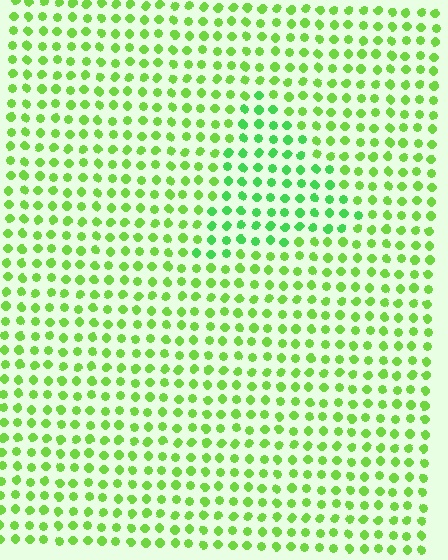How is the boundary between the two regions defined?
The boundary is defined purely by a slight shift in hue (about 25 degrees). Spacing, size, and orientation are identical on both sides.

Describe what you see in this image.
The image is filled with small lime elements in a uniform arrangement. A triangle-shaped region is visible where the elements are tinted to a slightly different hue, forming a subtle color boundary.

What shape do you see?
I see a triangle.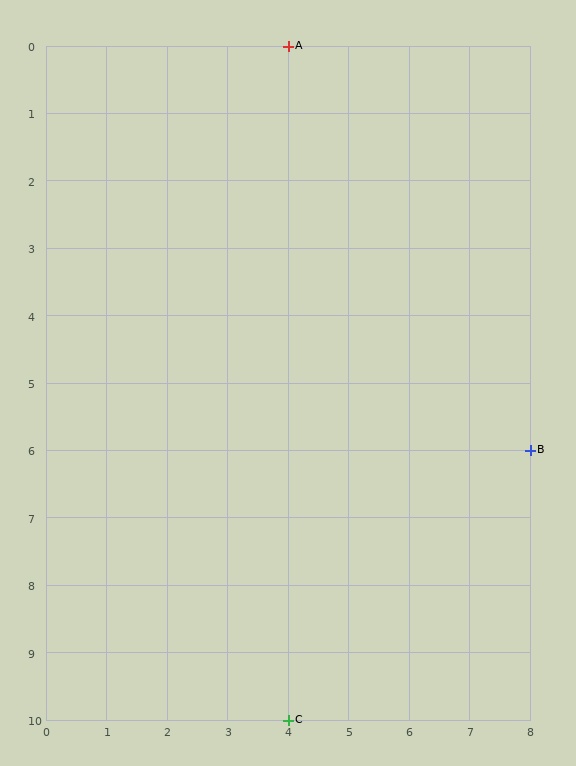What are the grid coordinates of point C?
Point C is at grid coordinates (4, 10).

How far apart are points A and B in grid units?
Points A and B are 4 columns and 6 rows apart (about 7.2 grid units diagonally).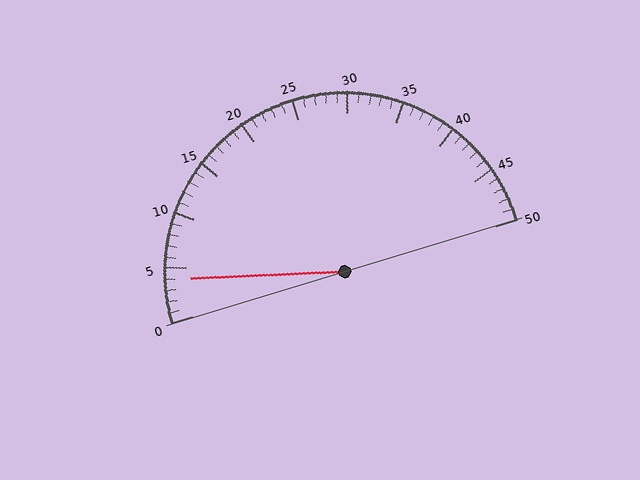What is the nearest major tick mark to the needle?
The nearest major tick mark is 5.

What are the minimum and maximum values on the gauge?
The gauge ranges from 0 to 50.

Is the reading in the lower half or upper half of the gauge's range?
The reading is in the lower half of the range (0 to 50).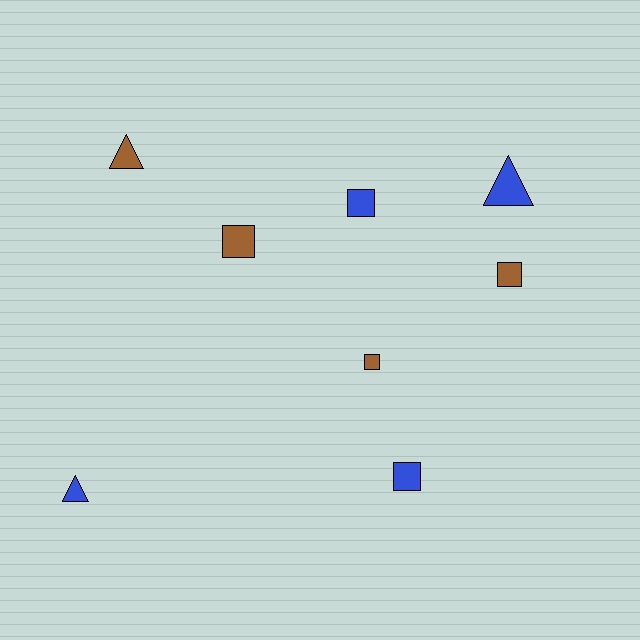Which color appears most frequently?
Blue, with 4 objects.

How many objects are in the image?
There are 8 objects.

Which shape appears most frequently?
Square, with 5 objects.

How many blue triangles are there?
There are 2 blue triangles.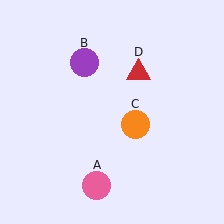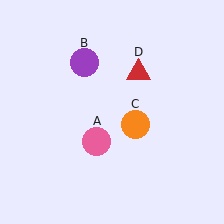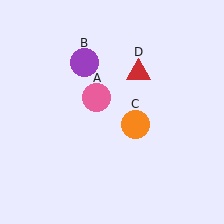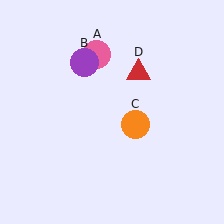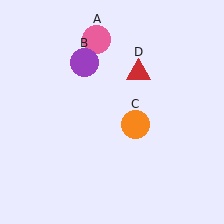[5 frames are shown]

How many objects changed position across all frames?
1 object changed position: pink circle (object A).